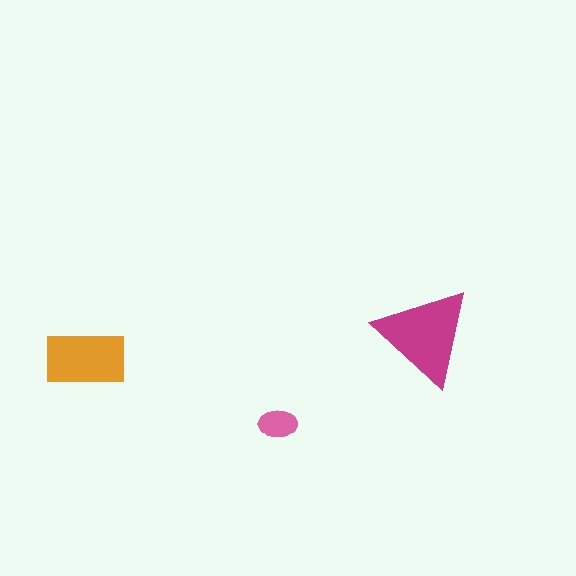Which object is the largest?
The magenta triangle.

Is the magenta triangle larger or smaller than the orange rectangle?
Larger.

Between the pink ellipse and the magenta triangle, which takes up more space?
The magenta triangle.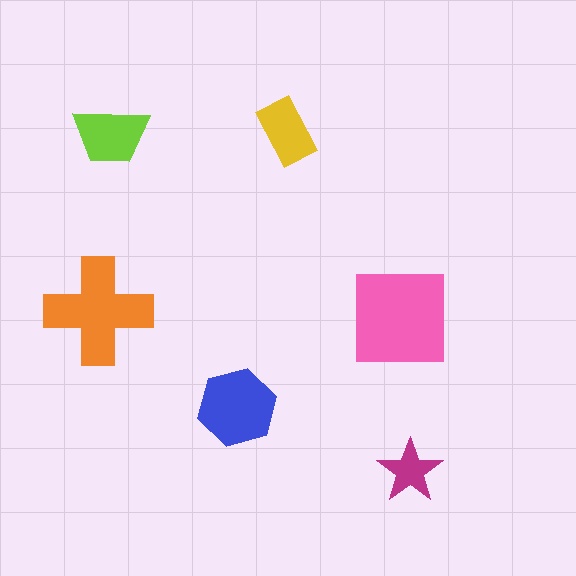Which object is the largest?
The pink square.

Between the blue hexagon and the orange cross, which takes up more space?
The orange cross.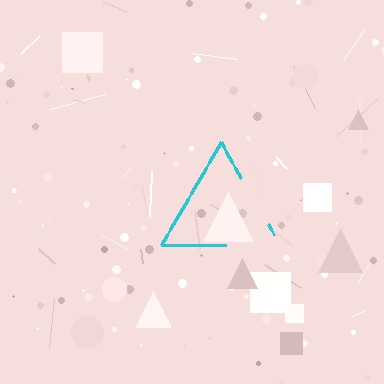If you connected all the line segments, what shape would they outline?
They would outline a triangle.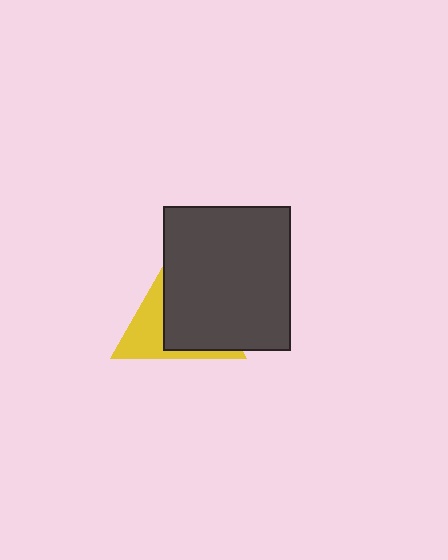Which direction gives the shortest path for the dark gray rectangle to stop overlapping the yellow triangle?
Moving right gives the shortest separation.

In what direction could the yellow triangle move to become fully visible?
The yellow triangle could move left. That would shift it out from behind the dark gray rectangle entirely.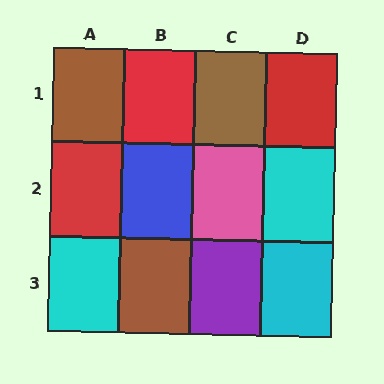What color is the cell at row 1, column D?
Red.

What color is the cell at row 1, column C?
Brown.